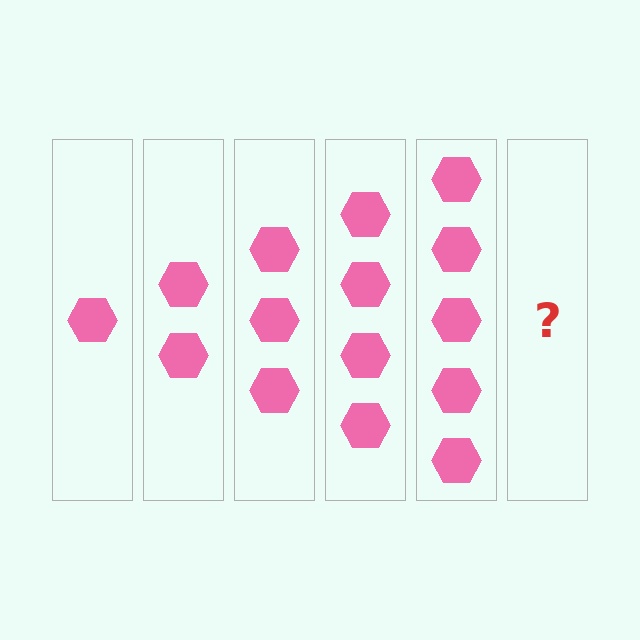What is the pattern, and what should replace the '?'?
The pattern is that each step adds one more hexagon. The '?' should be 6 hexagons.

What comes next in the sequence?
The next element should be 6 hexagons.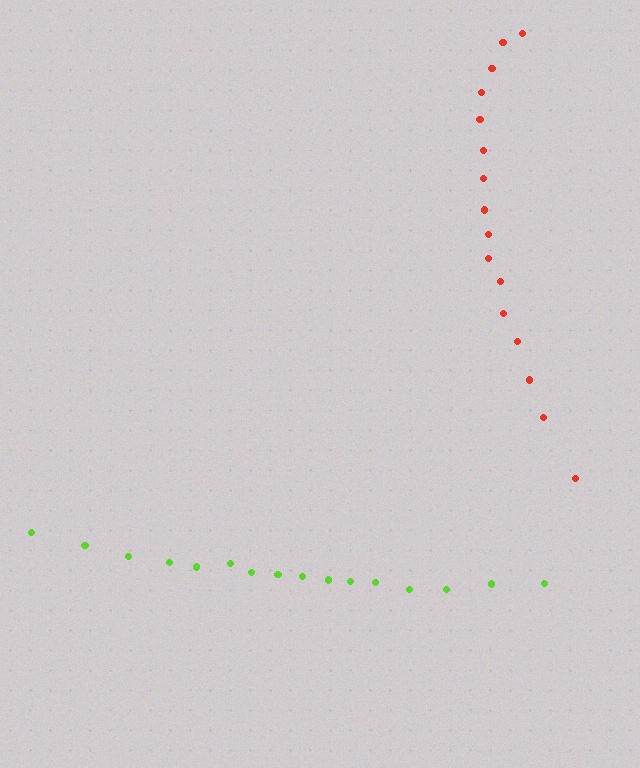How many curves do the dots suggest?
There are 2 distinct paths.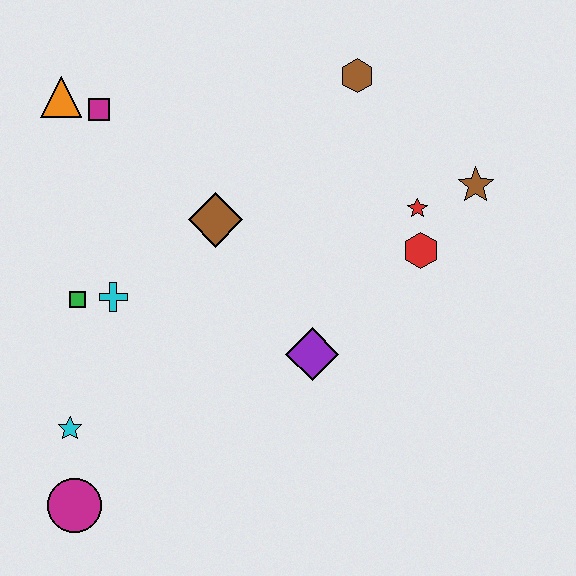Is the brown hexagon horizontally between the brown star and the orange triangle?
Yes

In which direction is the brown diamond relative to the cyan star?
The brown diamond is above the cyan star.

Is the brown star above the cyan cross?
Yes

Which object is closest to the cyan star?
The magenta circle is closest to the cyan star.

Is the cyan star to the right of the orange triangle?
Yes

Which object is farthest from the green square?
The brown star is farthest from the green square.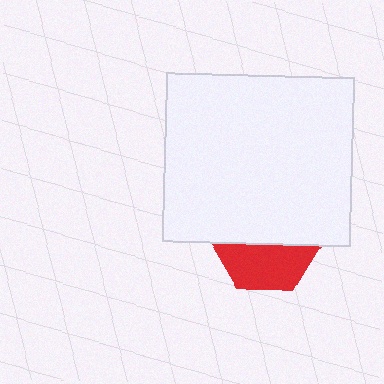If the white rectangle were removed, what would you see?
You would see the complete red hexagon.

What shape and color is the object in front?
The object in front is a white rectangle.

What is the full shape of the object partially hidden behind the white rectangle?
The partially hidden object is a red hexagon.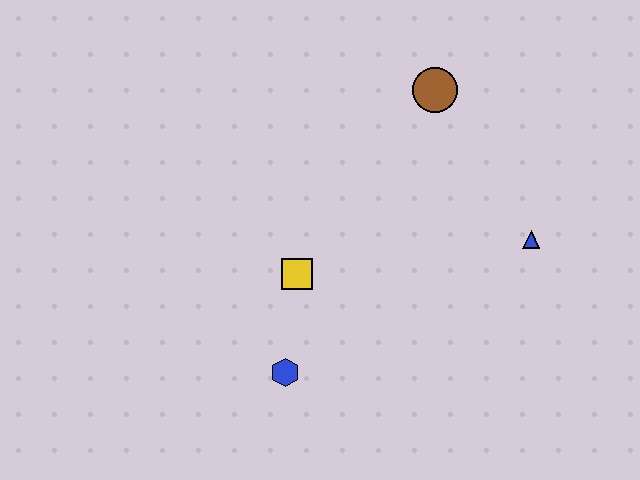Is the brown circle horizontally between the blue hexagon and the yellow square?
No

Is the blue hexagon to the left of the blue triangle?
Yes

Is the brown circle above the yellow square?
Yes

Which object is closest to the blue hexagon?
The yellow square is closest to the blue hexagon.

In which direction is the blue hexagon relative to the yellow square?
The blue hexagon is below the yellow square.